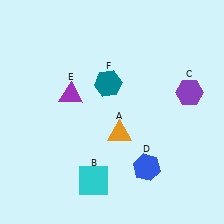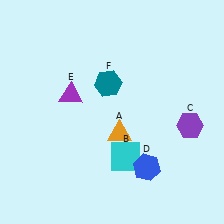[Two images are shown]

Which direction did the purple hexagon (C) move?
The purple hexagon (C) moved down.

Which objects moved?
The objects that moved are: the cyan square (B), the purple hexagon (C).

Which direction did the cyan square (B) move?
The cyan square (B) moved right.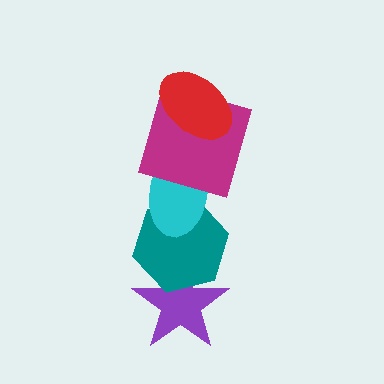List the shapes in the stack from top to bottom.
From top to bottom: the red ellipse, the magenta square, the cyan ellipse, the teal hexagon, the purple star.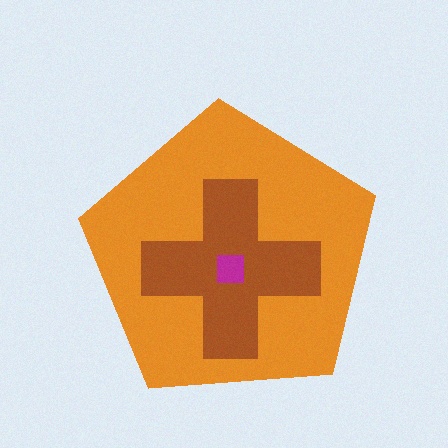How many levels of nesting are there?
3.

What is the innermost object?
The magenta square.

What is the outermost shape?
The orange pentagon.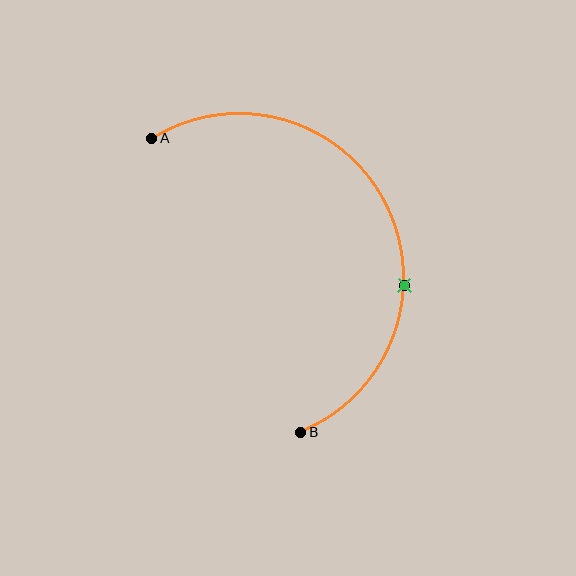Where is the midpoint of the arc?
The arc midpoint is the point on the curve farthest from the straight line joining A and B. It sits to the right of that line.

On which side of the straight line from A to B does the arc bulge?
The arc bulges to the right of the straight line connecting A and B.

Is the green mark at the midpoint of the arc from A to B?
No. The green mark lies on the arc but is closer to endpoint B. The arc midpoint would be at the point on the curve equidistant along the arc from both A and B.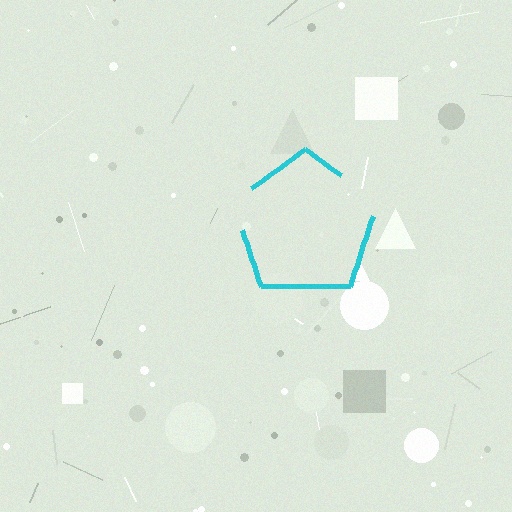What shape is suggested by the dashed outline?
The dashed outline suggests a pentagon.